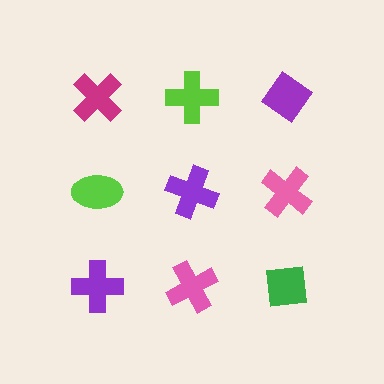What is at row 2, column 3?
A pink cross.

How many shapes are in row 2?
3 shapes.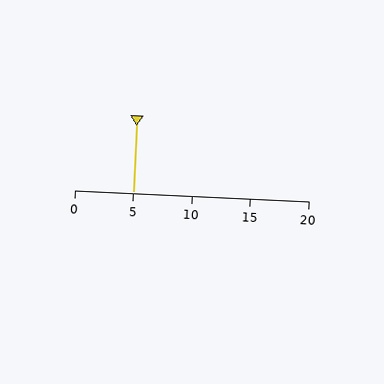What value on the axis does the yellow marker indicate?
The marker indicates approximately 5.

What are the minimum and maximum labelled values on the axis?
The axis runs from 0 to 20.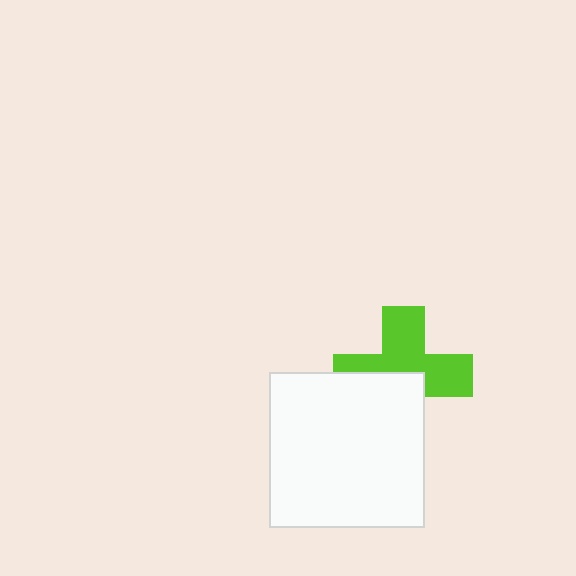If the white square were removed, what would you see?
You would see the complete lime cross.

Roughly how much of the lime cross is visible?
About half of it is visible (roughly 57%).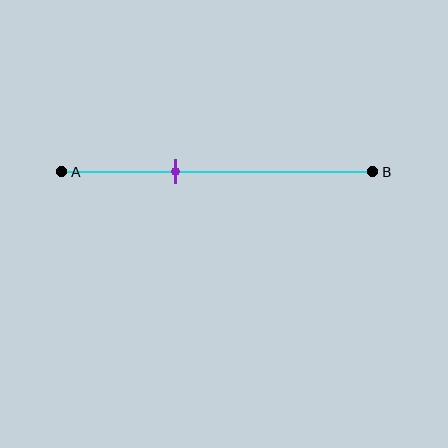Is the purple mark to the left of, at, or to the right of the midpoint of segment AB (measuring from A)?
The purple mark is to the left of the midpoint of segment AB.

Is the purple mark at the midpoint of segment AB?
No, the mark is at about 35% from A, not at the 50% midpoint.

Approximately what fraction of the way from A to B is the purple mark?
The purple mark is approximately 35% of the way from A to B.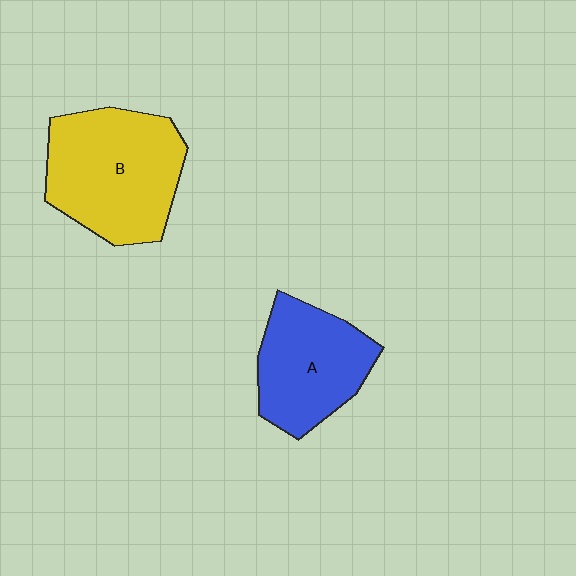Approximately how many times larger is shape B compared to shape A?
Approximately 1.3 times.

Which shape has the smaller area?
Shape A (blue).